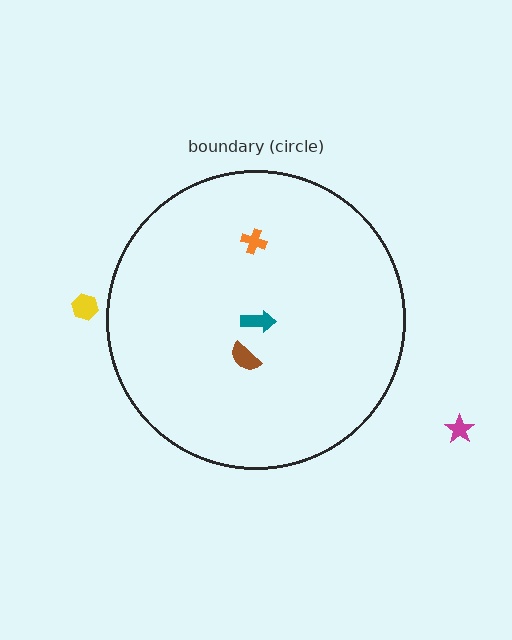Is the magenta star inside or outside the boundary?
Outside.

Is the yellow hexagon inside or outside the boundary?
Outside.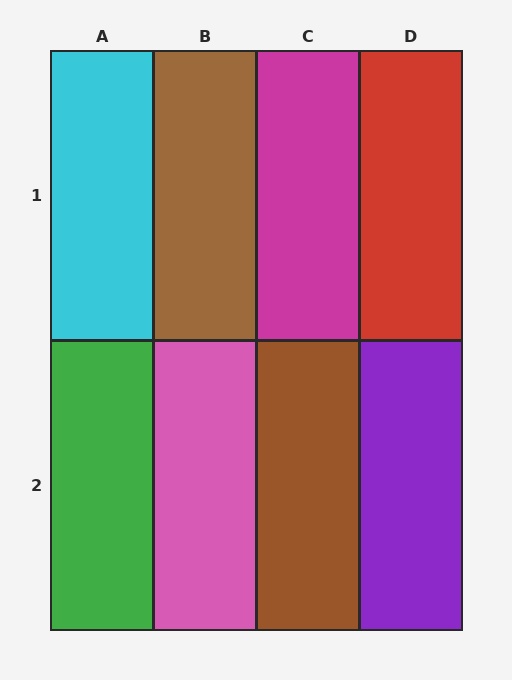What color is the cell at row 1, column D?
Red.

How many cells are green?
1 cell is green.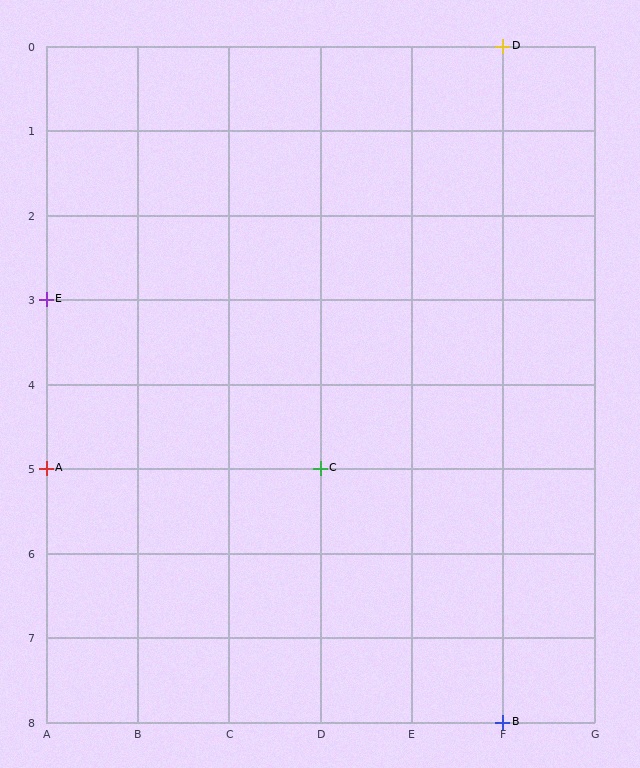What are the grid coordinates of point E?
Point E is at grid coordinates (A, 3).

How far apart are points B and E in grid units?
Points B and E are 5 columns and 5 rows apart (about 7.1 grid units diagonally).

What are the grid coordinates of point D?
Point D is at grid coordinates (F, 0).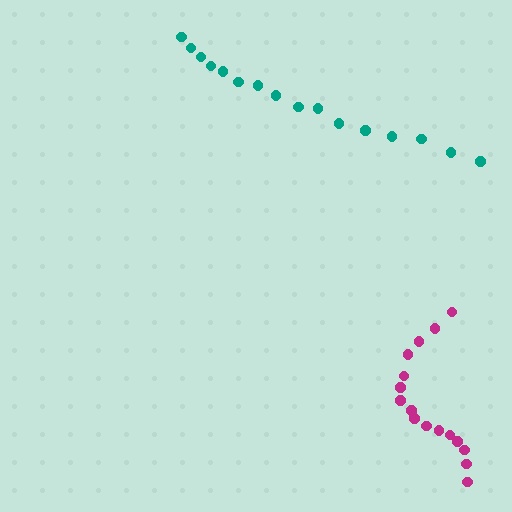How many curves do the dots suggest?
There are 2 distinct paths.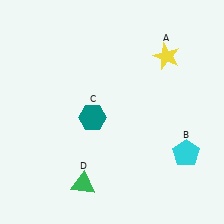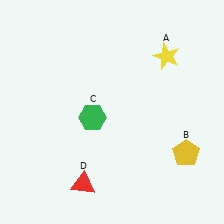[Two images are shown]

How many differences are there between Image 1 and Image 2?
There are 3 differences between the two images.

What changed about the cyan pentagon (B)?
In Image 1, B is cyan. In Image 2, it changed to yellow.